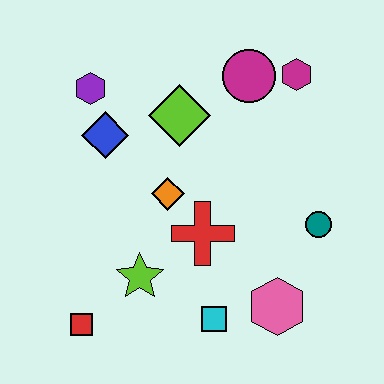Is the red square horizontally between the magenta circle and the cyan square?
No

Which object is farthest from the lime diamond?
The red square is farthest from the lime diamond.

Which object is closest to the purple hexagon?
The blue diamond is closest to the purple hexagon.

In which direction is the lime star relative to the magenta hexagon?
The lime star is below the magenta hexagon.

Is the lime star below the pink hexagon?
No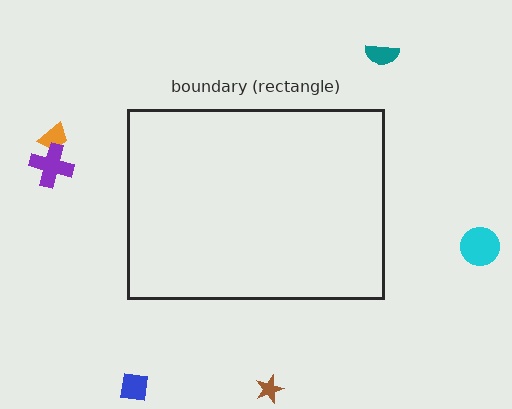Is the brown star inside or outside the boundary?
Outside.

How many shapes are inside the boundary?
0 inside, 6 outside.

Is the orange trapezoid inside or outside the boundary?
Outside.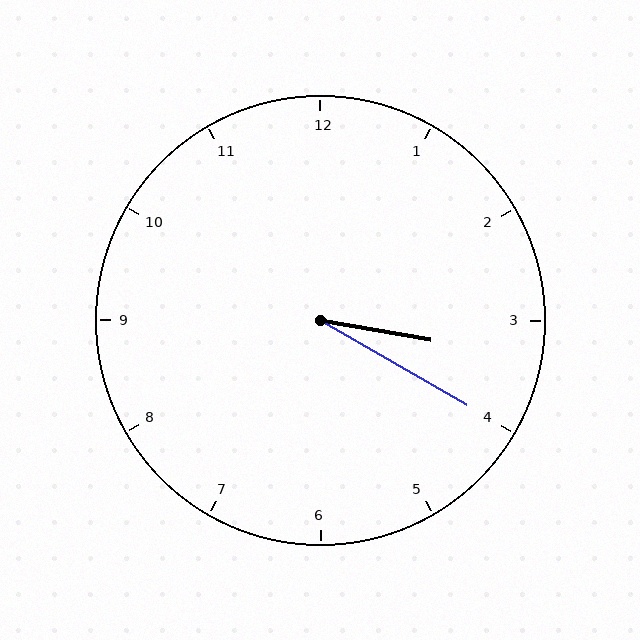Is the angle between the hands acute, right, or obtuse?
It is acute.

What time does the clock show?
3:20.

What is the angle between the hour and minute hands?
Approximately 20 degrees.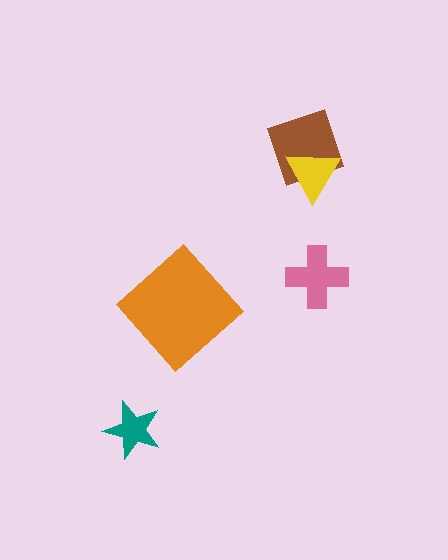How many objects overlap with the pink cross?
0 objects overlap with the pink cross.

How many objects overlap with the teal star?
0 objects overlap with the teal star.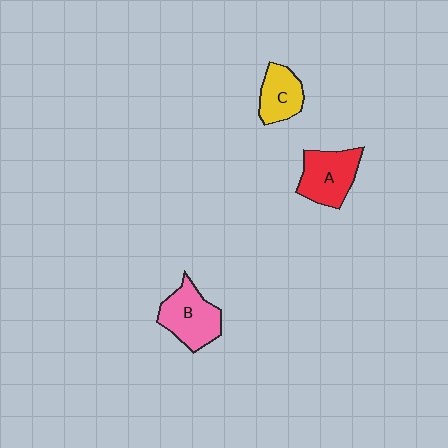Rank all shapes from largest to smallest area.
From largest to smallest: B (pink), A (red), C (yellow).